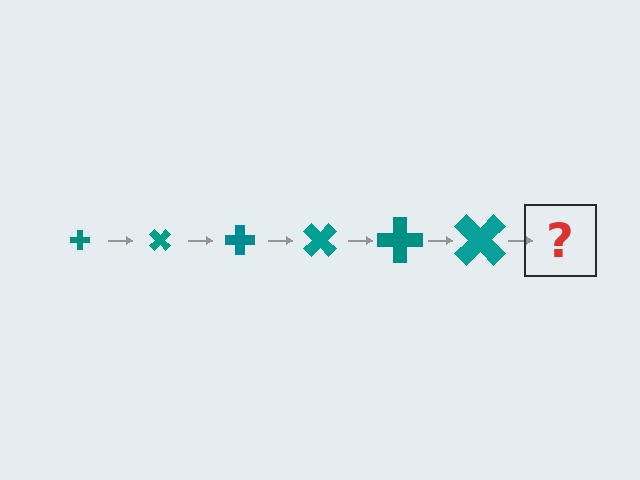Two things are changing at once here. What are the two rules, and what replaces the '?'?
The two rules are that the cross grows larger each step and it rotates 45 degrees each step. The '?' should be a cross, larger than the previous one and rotated 270 degrees from the start.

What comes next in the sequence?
The next element should be a cross, larger than the previous one and rotated 270 degrees from the start.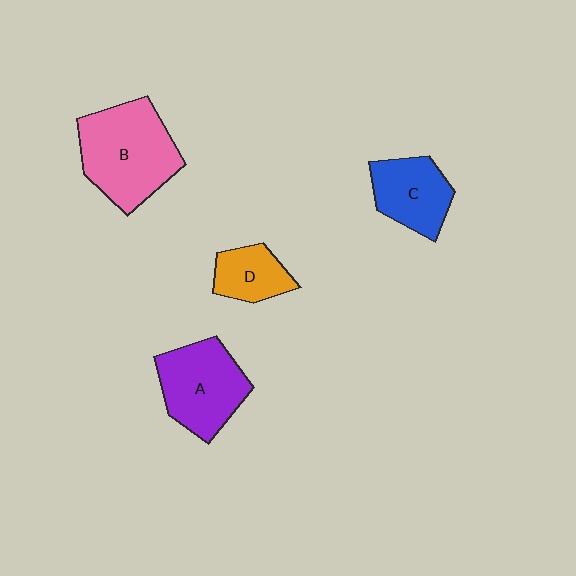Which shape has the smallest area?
Shape D (orange).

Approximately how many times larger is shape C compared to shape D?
Approximately 1.4 times.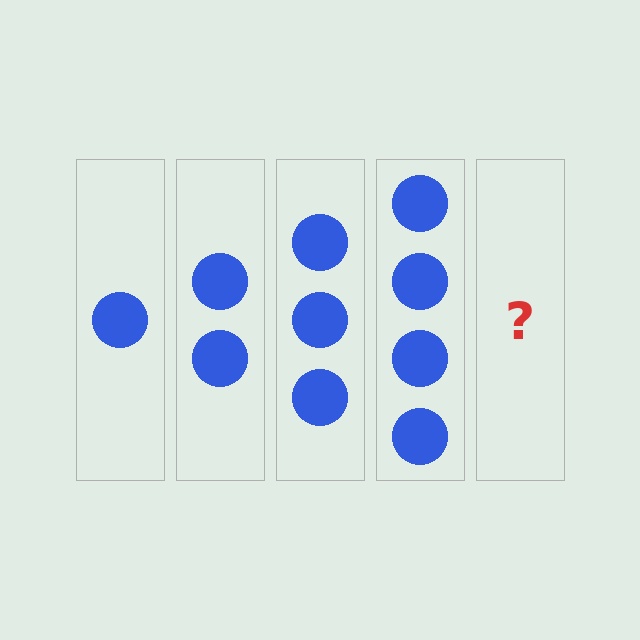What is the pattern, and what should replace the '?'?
The pattern is that each step adds one more circle. The '?' should be 5 circles.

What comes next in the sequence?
The next element should be 5 circles.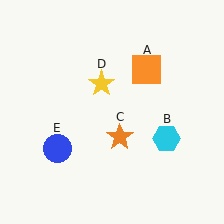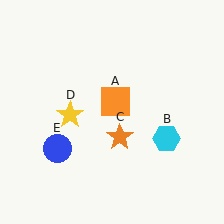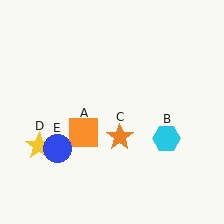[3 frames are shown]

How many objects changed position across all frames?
2 objects changed position: orange square (object A), yellow star (object D).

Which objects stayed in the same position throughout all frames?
Cyan hexagon (object B) and orange star (object C) and blue circle (object E) remained stationary.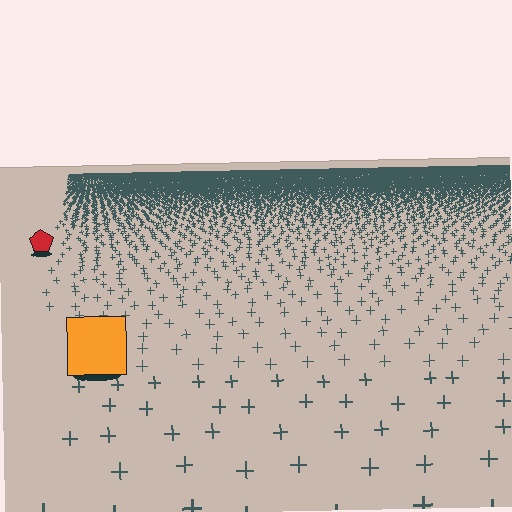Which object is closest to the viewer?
The orange square is closest. The texture marks near it are larger and more spread out.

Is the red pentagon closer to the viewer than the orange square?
No. The orange square is closer — you can tell from the texture gradient: the ground texture is coarser near it.